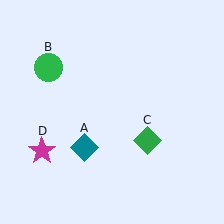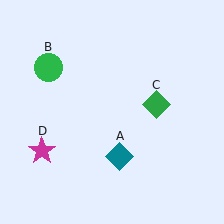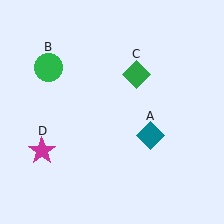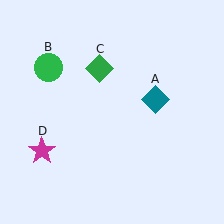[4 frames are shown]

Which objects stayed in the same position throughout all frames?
Green circle (object B) and magenta star (object D) remained stationary.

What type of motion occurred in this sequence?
The teal diamond (object A), green diamond (object C) rotated counterclockwise around the center of the scene.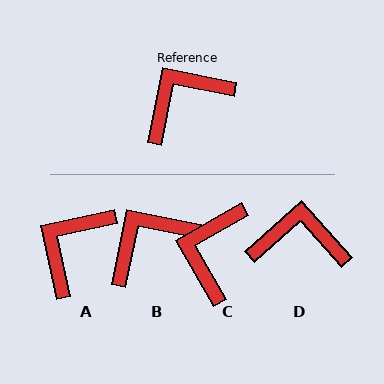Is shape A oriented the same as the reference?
No, it is off by about 24 degrees.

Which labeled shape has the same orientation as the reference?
B.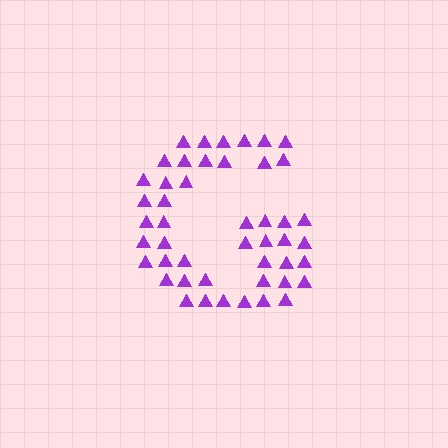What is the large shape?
The large shape is the letter G.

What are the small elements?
The small elements are triangles.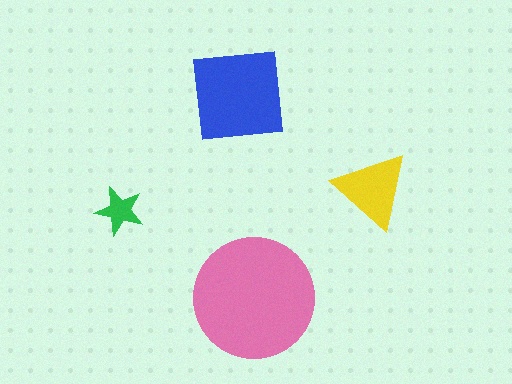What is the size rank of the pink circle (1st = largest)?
1st.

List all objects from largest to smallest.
The pink circle, the blue square, the yellow triangle, the green star.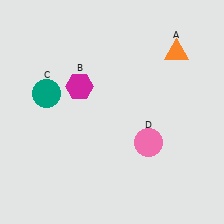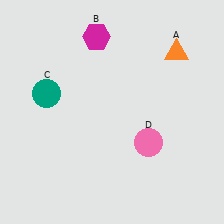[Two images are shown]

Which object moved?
The magenta hexagon (B) moved up.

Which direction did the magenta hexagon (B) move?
The magenta hexagon (B) moved up.